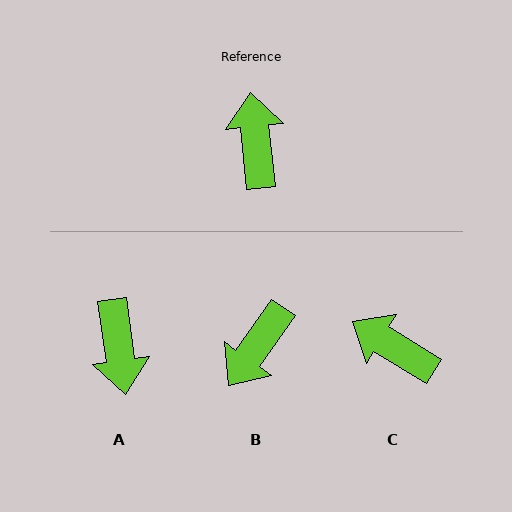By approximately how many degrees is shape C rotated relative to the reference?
Approximately 52 degrees counter-clockwise.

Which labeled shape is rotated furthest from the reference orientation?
A, about 178 degrees away.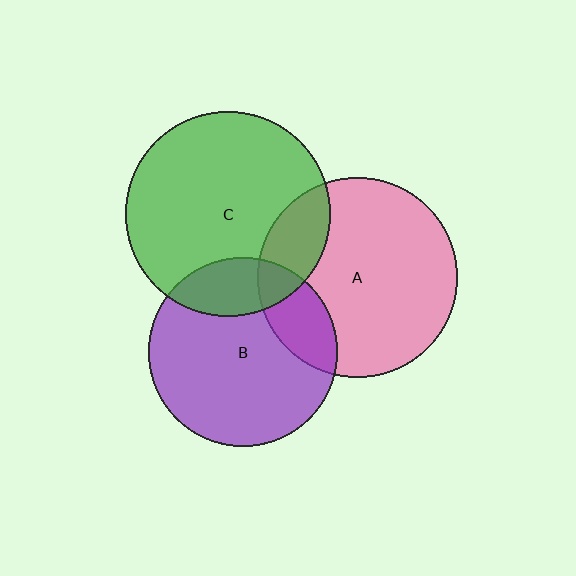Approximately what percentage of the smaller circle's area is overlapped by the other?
Approximately 20%.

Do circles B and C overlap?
Yes.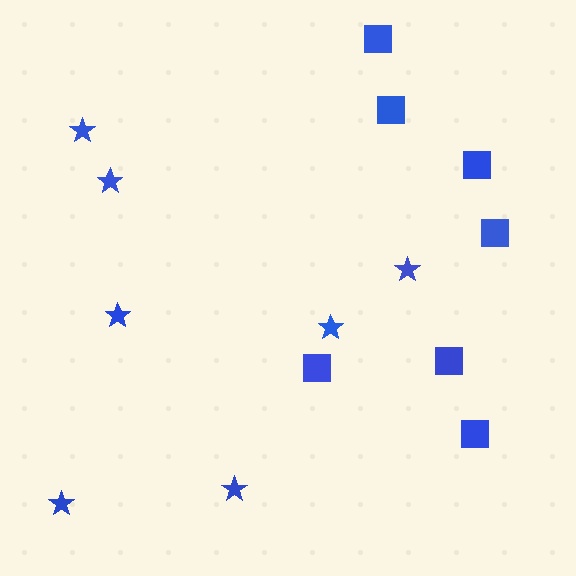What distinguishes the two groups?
There are 2 groups: one group of stars (7) and one group of squares (7).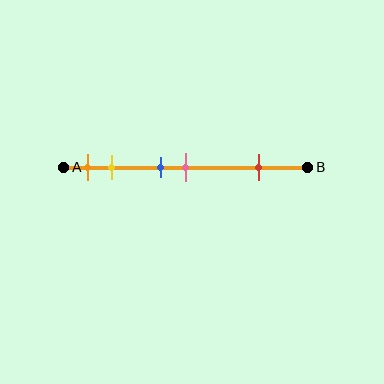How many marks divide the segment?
There are 5 marks dividing the segment.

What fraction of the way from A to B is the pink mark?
The pink mark is approximately 50% (0.5) of the way from A to B.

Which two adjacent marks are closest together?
The blue and pink marks are the closest adjacent pair.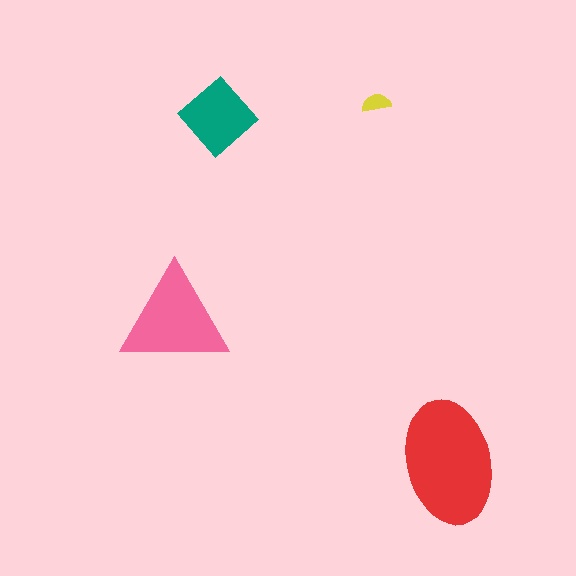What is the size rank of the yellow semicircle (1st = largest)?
4th.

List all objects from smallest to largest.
The yellow semicircle, the teal diamond, the pink triangle, the red ellipse.